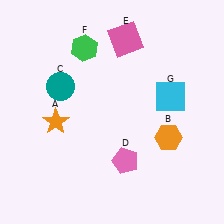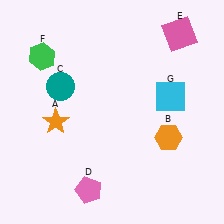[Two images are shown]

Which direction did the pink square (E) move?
The pink square (E) moved right.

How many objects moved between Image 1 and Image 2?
3 objects moved between the two images.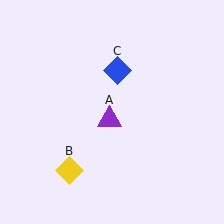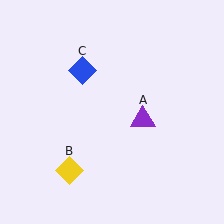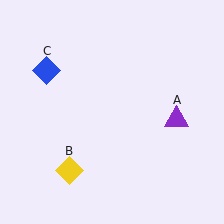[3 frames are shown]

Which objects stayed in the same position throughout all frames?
Yellow diamond (object B) remained stationary.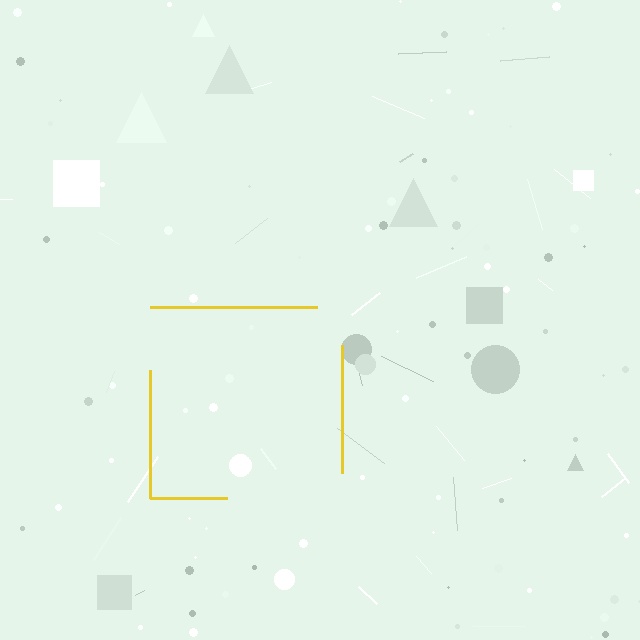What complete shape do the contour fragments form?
The contour fragments form a square.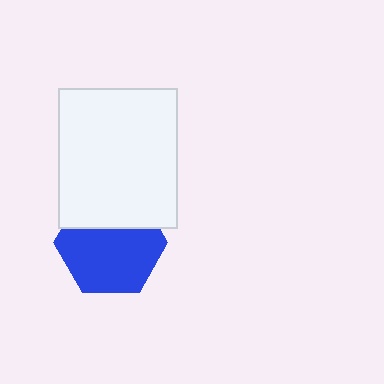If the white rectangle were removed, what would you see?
You would see the complete blue hexagon.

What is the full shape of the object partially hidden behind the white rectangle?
The partially hidden object is a blue hexagon.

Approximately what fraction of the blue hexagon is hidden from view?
Roughly 33% of the blue hexagon is hidden behind the white rectangle.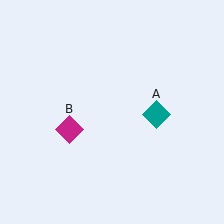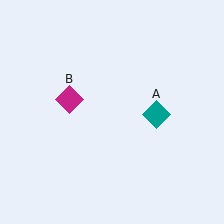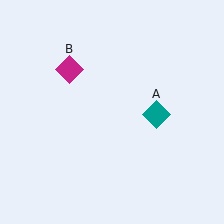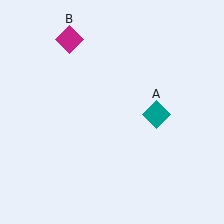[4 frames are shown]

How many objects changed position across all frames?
1 object changed position: magenta diamond (object B).